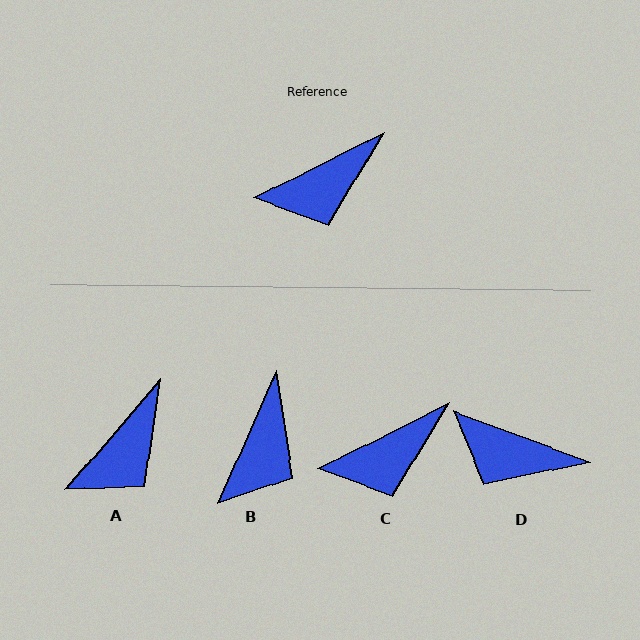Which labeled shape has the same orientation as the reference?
C.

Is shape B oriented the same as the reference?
No, it is off by about 39 degrees.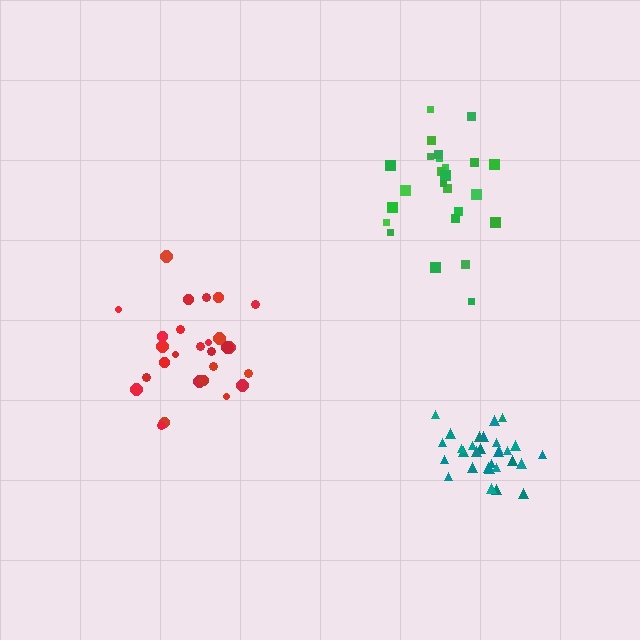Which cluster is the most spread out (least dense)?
Red.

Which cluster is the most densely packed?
Teal.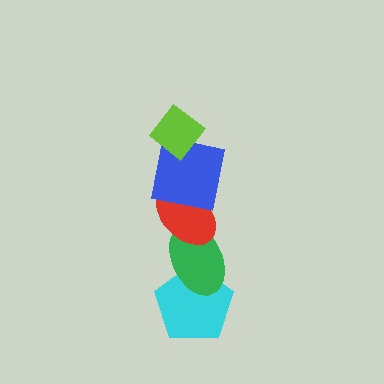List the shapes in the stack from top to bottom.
From top to bottom: the lime diamond, the blue square, the red ellipse, the green ellipse, the cyan pentagon.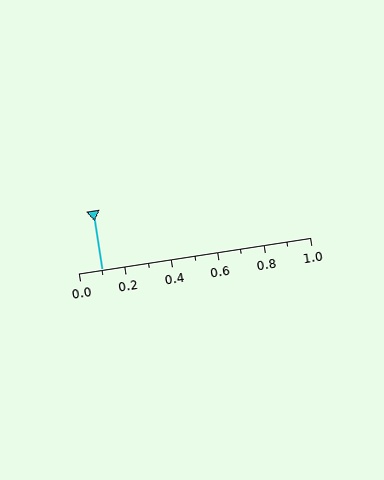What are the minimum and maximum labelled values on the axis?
The axis runs from 0.0 to 1.0.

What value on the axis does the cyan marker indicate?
The marker indicates approximately 0.1.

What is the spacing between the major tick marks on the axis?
The major ticks are spaced 0.2 apart.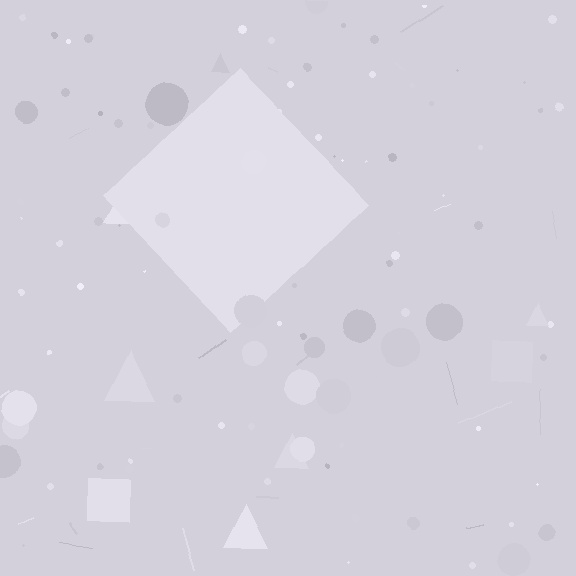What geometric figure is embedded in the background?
A diamond is embedded in the background.